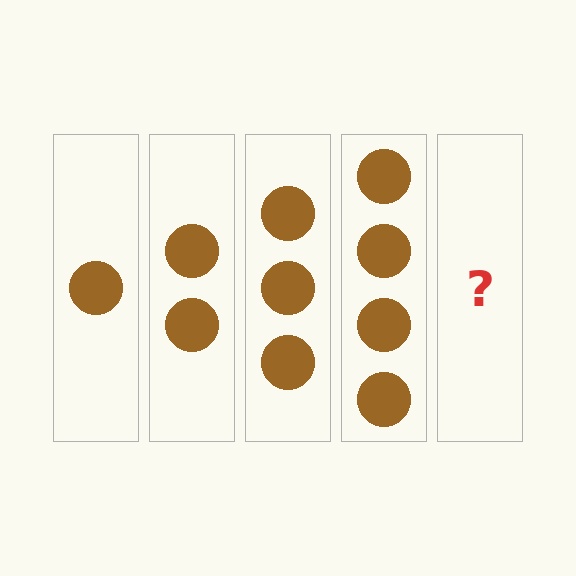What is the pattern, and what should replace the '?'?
The pattern is that each step adds one more circle. The '?' should be 5 circles.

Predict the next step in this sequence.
The next step is 5 circles.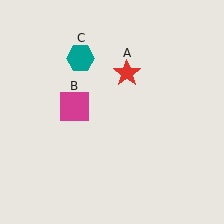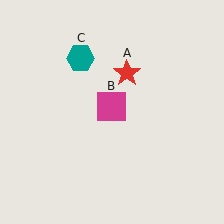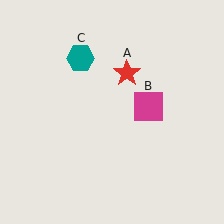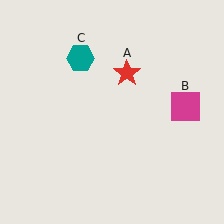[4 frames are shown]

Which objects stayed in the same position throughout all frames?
Red star (object A) and teal hexagon (object C) remained stationary.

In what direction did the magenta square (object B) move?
The magenta square (object B) moved right.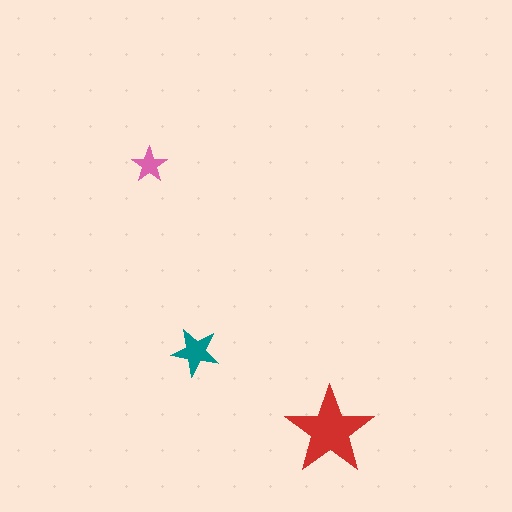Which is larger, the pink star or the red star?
The red one.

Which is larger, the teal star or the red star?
The red one.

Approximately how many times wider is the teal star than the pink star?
About 1.5 times wider.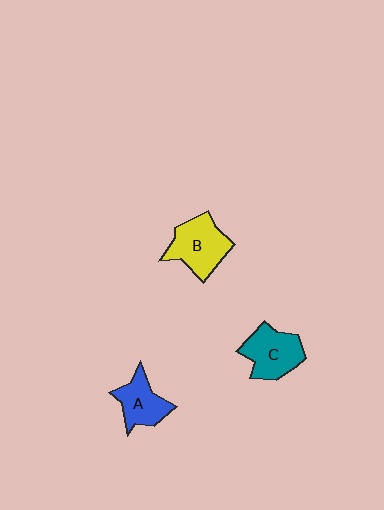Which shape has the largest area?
Shape B (yellow).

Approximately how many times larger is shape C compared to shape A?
Approximately 1.2 times.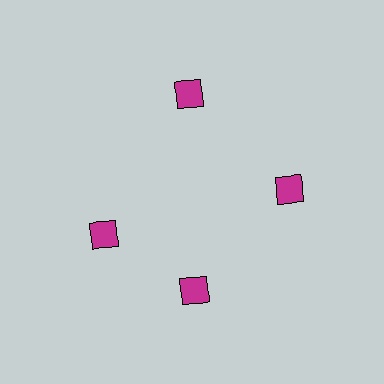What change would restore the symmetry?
The symmetry would be restored by rotating it back into even spacing with its neighbors so that all 4 squares sit at equal angles and equal distance from the center.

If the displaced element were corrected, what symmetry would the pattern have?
It would have 4-fold rotational symmetry — the pattern would map onto itself every 90 degrees.